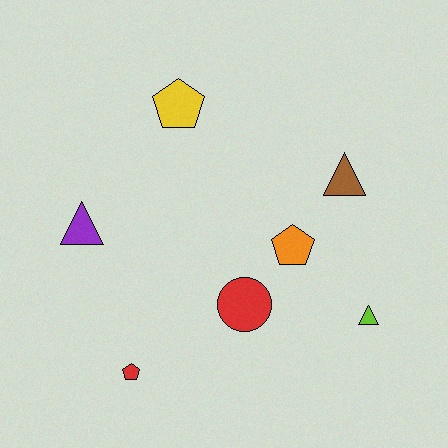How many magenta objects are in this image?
There are no magenta objects.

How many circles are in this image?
There is 1 circle.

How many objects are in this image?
There are 7 objects.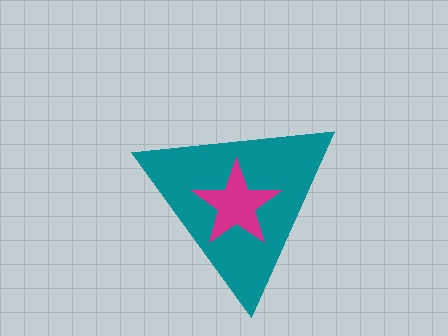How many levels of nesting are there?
2.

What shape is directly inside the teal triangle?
The magenta star.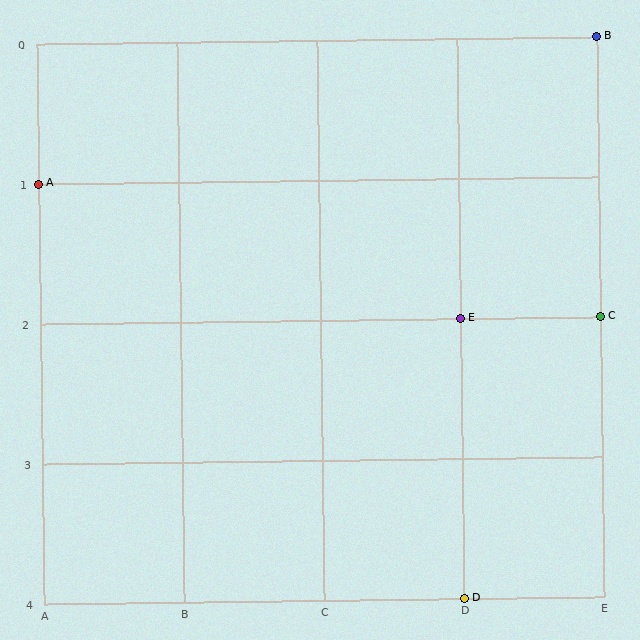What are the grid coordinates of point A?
Point A is at grid coordinates (A, 1).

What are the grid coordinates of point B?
Point B is at grid coordinates (E, 0).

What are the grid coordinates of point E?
Point E is at grid coordinates (D, 2).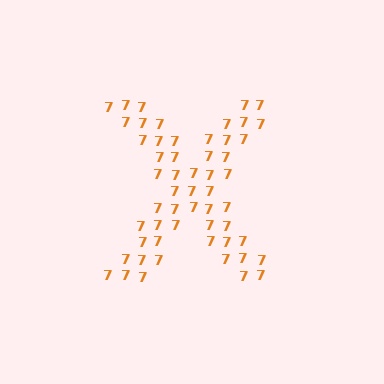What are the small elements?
The small elements are digit 7's.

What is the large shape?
The large shape is the letter X.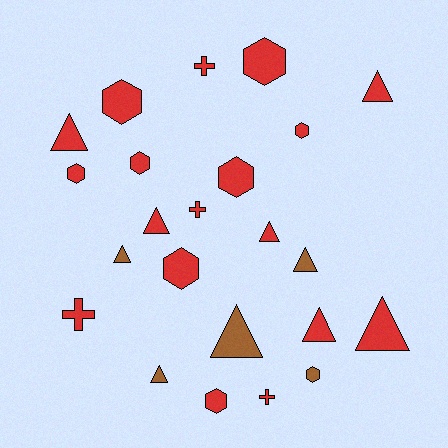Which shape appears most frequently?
Triangle, with 10 objects.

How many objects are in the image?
There are 23 objects.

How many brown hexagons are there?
There is 1 brown hexagon.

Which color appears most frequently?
Red, with 18 objects.